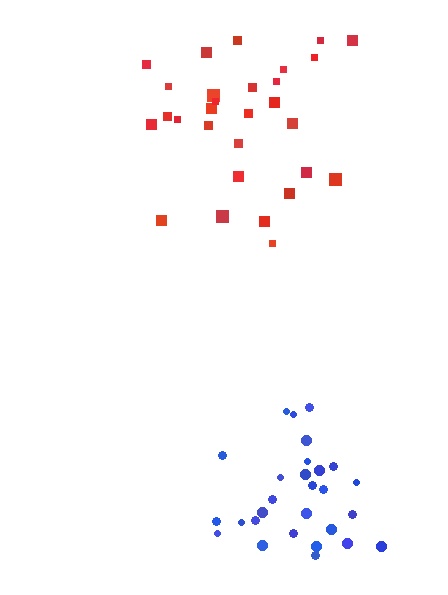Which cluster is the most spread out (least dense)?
Red.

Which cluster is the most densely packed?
Blue.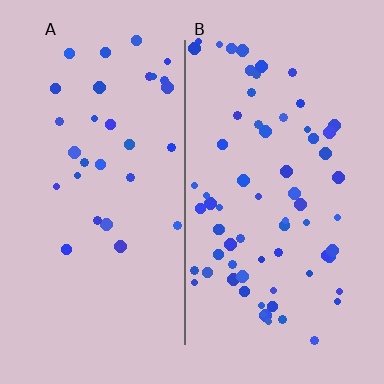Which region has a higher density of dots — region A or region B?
B (the right).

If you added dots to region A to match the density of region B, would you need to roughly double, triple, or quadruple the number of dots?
Approximately double.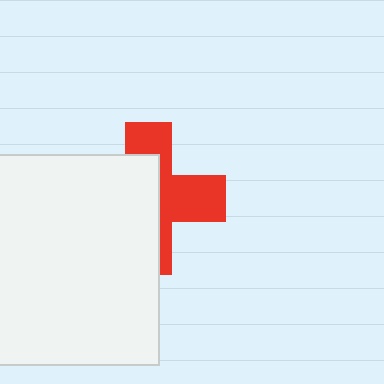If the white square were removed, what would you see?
You would see the complete red cross.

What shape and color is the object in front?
The object in front is a white square.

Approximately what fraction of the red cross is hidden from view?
Roughly 55% of the red cross is hidden behind the white square.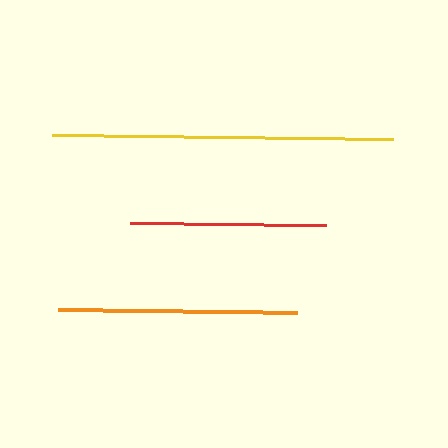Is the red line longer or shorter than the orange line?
The orange line is longer than the red line.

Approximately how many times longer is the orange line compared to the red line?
The orange line is approximately 1.2 times the length of the red line.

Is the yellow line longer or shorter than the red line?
The yellow line is longer than the red line.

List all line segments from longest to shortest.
From longest to shortest: yellow, orange, red.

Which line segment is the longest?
The yellow line is the longest at approximately 341 pixels.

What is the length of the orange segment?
The orange segment is approximately 240 pixels long.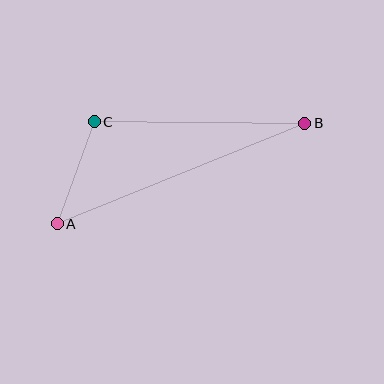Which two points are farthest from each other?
Points A and B are farthest from each other.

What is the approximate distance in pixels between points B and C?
The distance between B and C is approximately 211 pixels.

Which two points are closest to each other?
Points A and C are closest to each other.